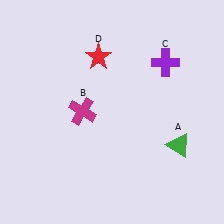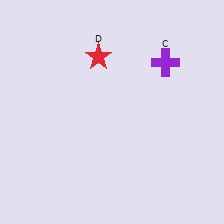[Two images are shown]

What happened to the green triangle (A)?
The green triangle (A) was removed in Image 2. It was in the bottom-right area of Image 1.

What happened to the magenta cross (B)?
The magenta cross (B) was removed in Image 2. It was in the top-left area of Image 1.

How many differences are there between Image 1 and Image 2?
There are 2 differences between the two images.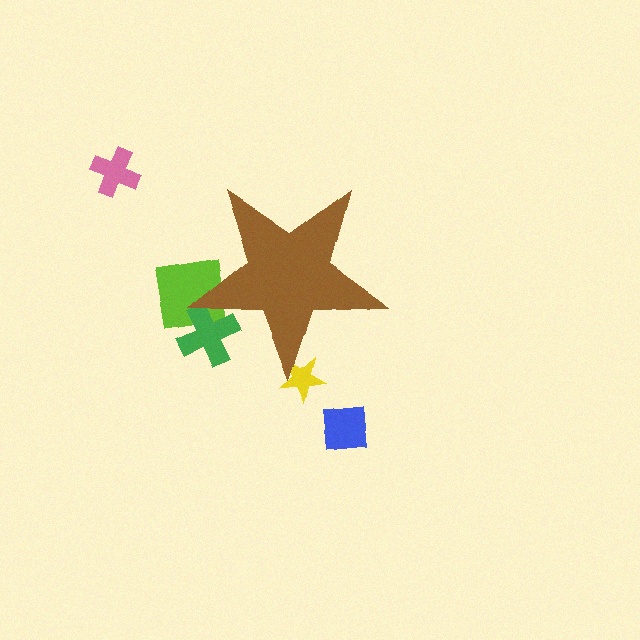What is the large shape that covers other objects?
A brown star.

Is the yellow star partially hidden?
Yes, the yellow star is partially hidden behind the brown star.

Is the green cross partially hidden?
Yes, the green cross is partially hidden behind the brown star.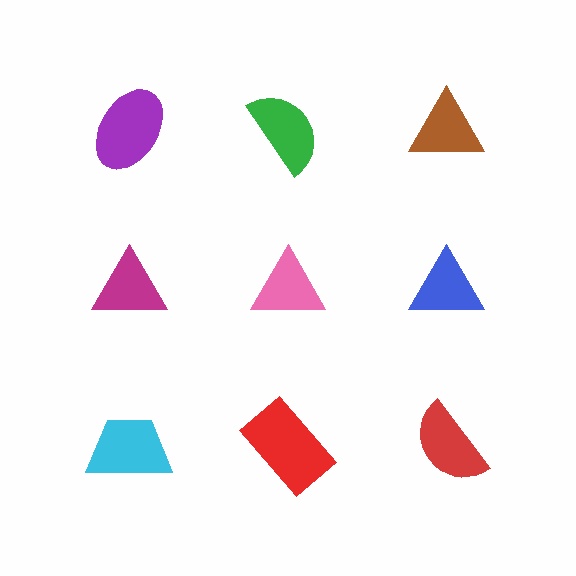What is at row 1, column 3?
A brown triangle.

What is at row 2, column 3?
A blue triangle.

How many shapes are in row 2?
3 shapes.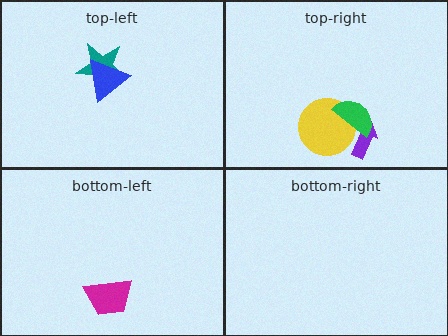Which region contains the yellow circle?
The top-right region.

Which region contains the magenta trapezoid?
The bottom-left region.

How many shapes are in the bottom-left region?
1.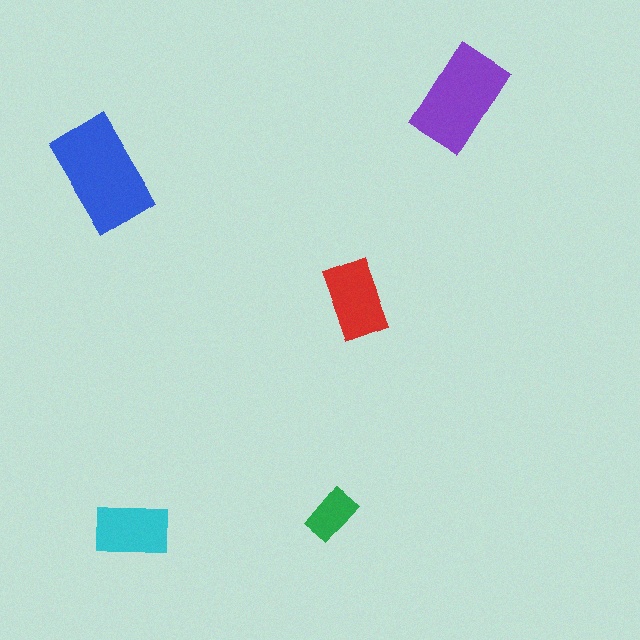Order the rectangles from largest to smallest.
the blue one, the purple one, the red one, the cyan one, the green one.